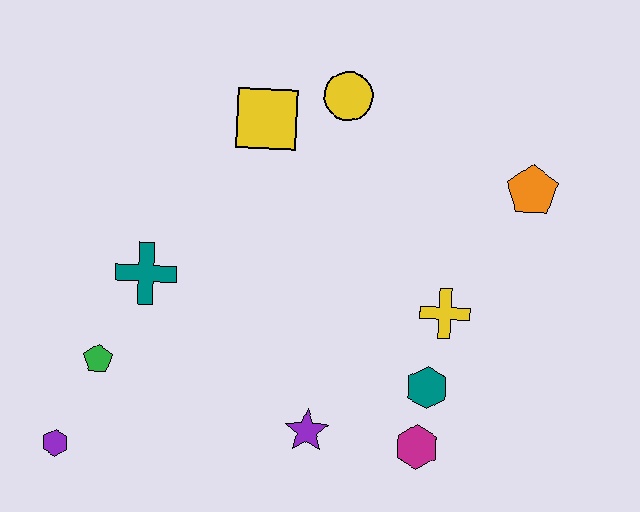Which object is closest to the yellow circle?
The yellow square is closest to the yellow circle.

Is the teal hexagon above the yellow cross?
No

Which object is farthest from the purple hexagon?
The orange pentagon is farthest from the purple hexagon.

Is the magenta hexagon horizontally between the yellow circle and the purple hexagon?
No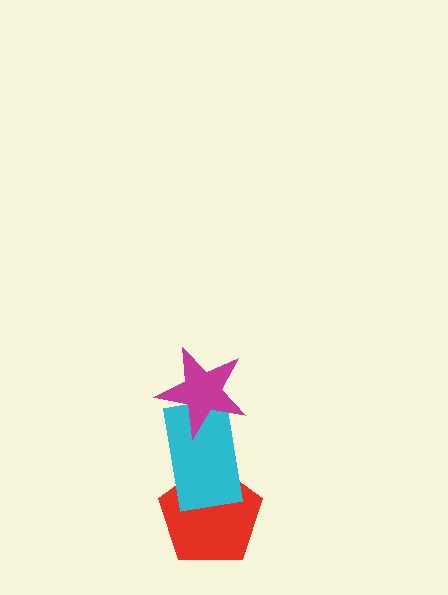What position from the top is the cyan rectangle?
The cyan rectangle is 2nd from the top.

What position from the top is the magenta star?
The magenta star is 1st from the top.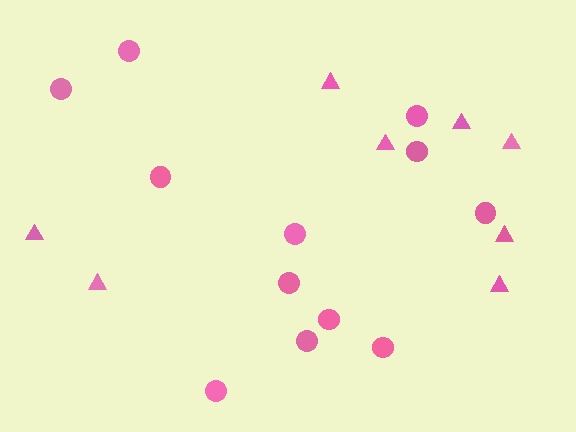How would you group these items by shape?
There are 2 groups: one group of triangles (8) and one group of circles (12).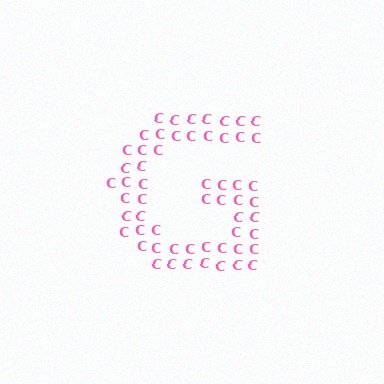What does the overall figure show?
The overall figure shows the letter G.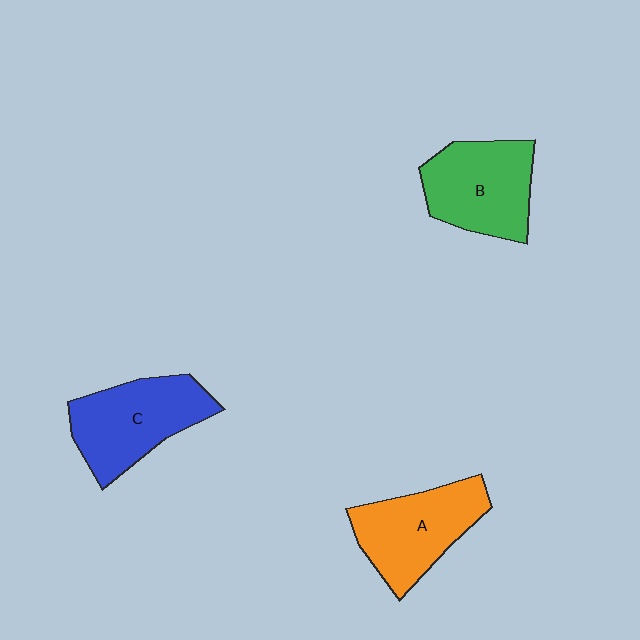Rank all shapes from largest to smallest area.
From largest to smallest: C (blue), B (green), A (orange).